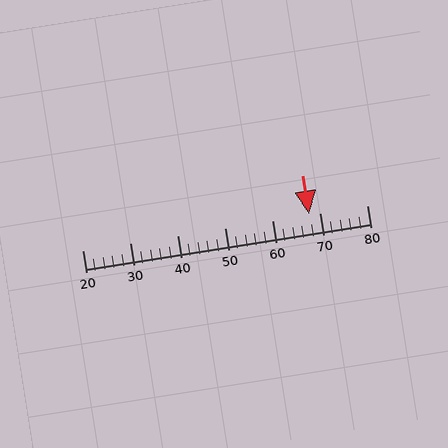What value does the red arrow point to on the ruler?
The red arrow points to approximately 68.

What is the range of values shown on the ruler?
The ruler shows values from 20 to 80.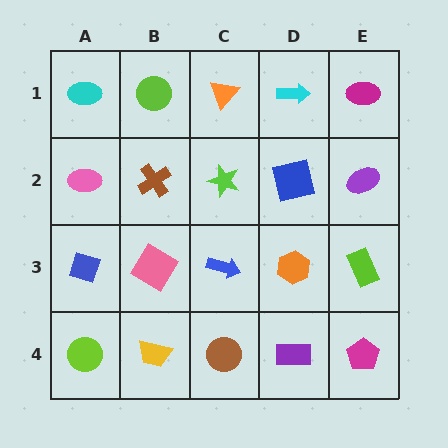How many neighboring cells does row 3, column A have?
3.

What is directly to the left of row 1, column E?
A cyan arrow.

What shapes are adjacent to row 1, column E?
A purple ellipse (row 2, column E), a cyan arrow (row 1, column D).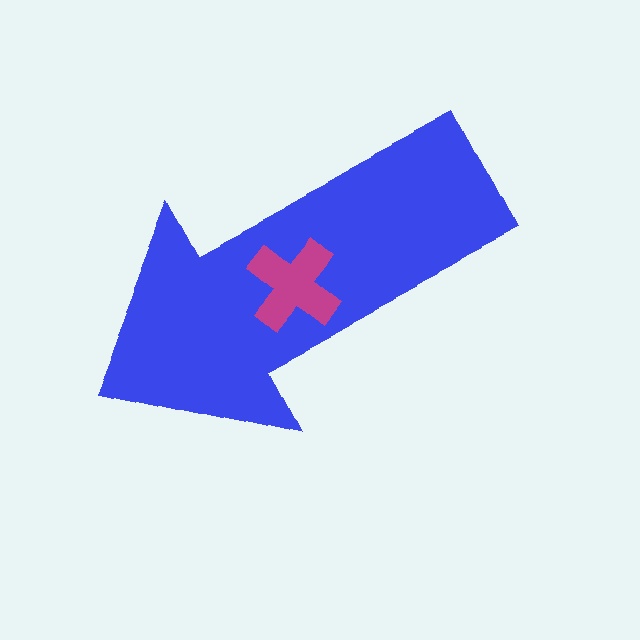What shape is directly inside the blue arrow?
The magenta cross.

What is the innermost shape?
The magenta cross.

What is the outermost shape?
The blue arrow.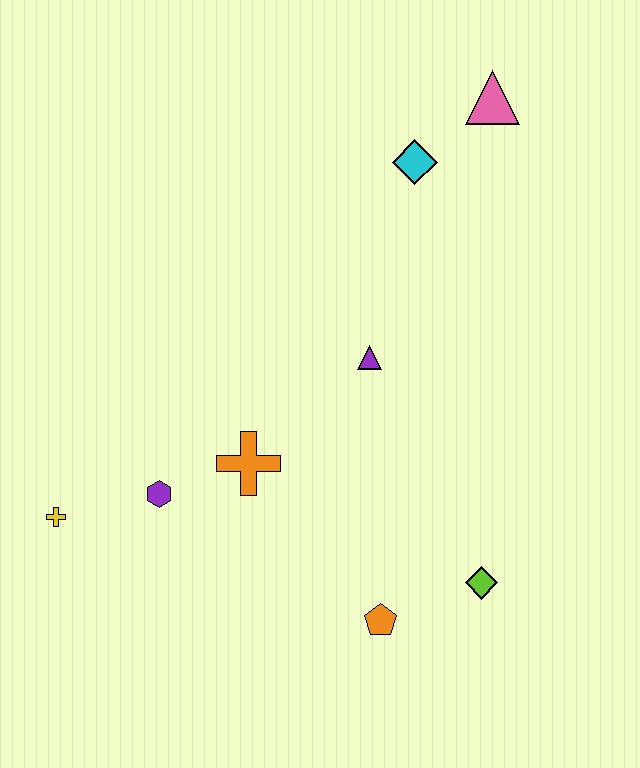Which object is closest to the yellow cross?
The purple hexagon is closest to the yellow cross.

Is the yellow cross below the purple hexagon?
Yes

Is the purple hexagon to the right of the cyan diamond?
No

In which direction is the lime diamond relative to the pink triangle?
The lime diamond is below the pink triangle.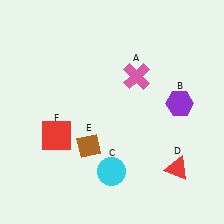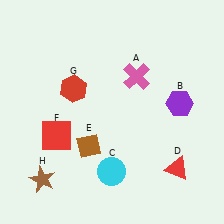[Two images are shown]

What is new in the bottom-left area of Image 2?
A brown star (H) was added in the bottom-left area of Image 2.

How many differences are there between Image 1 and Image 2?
There are 2 differences between the two images.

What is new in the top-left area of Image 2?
A red hexagon (G) was added in the top-left area of Image 2.